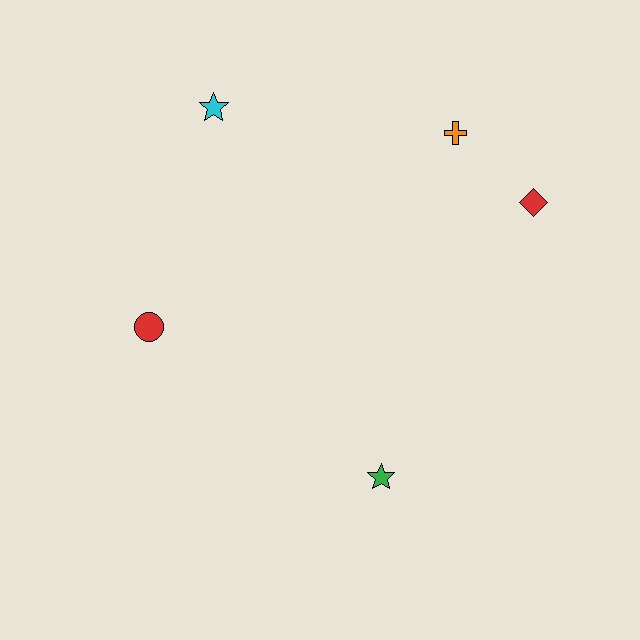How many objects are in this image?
There are 5 objects.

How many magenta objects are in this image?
There are no magenta objects.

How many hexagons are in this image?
There are no hexagons.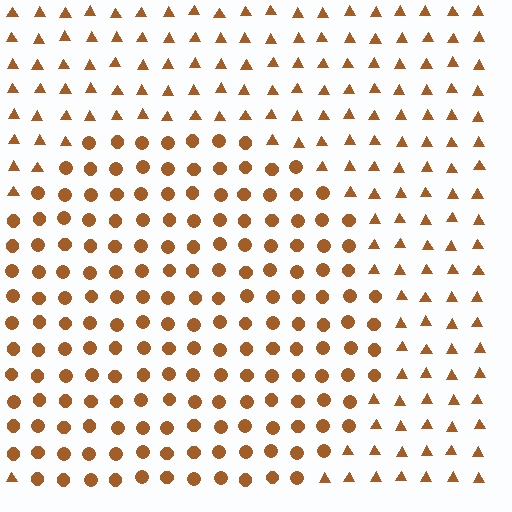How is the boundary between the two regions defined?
The boundary is defined by a change in element shape: circles inside vs. triangles outside. All elements share the same color and spacing.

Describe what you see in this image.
The image is filled with small brown elements arranged in a uniform grid. A circle-shaped region contains circles, while the surrounding area contains triangles. The boundary is defined purely by the change in element shape.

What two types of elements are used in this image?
The image uses circles inside the circle region and triangles outside it.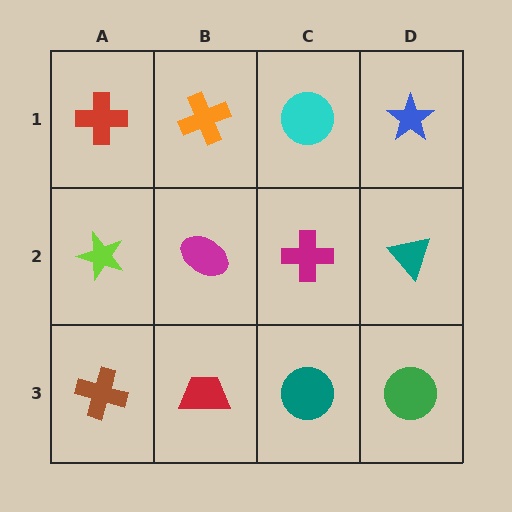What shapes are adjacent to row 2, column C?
A cyan circle (row 1, column C), a teal circle (row 3, column C), a magenta ellipse (row 2, column B), a teal triangle (row 2, column D).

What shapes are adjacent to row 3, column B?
A magenta ellipse (row 2, column B), a brown cross (row 3, column A), a teal circle (row 3, column C).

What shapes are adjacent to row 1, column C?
A magenta cross (row 2, column C), an orange cross (row 1, column B), a blue star (row 1, column D).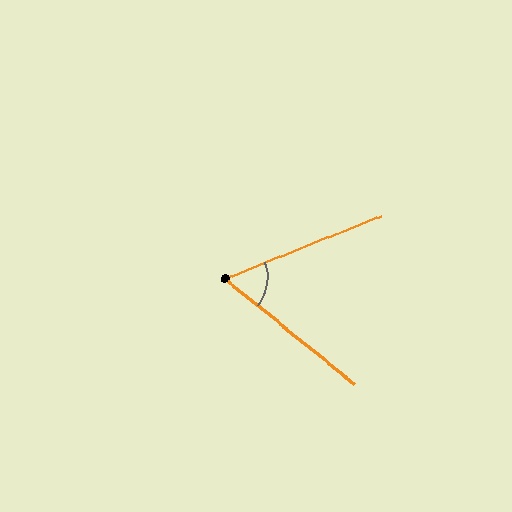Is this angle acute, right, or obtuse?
It is acute.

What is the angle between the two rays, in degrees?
Approximately 61 degrees.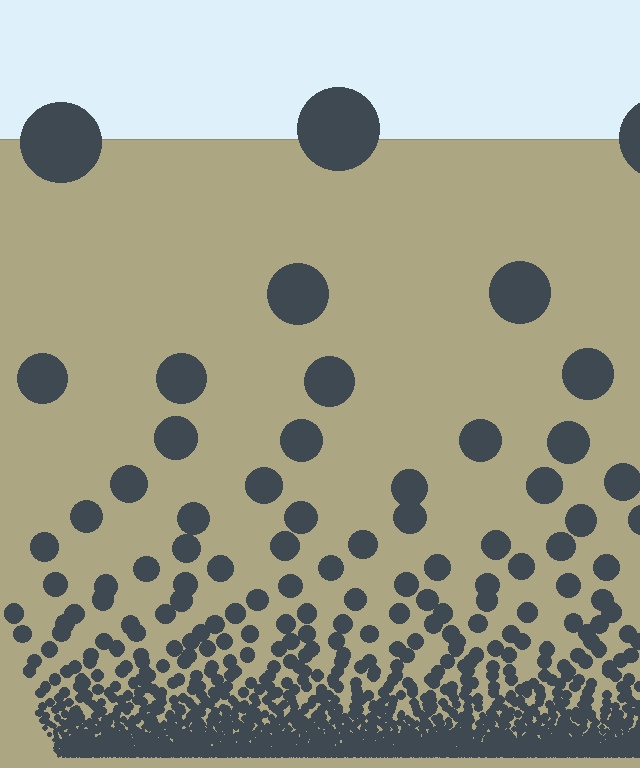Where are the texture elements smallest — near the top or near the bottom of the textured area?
Near the bottom.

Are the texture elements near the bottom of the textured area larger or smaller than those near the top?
Smaller. The gradient is inverted — elements near the bottom are smaller and denser.